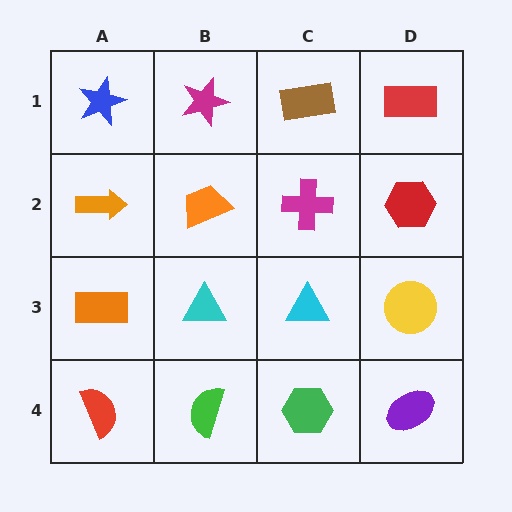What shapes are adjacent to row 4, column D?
A yellow circle (row 3, column D), a green hexagon (row 4, column C).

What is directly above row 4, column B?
A cyan triangle.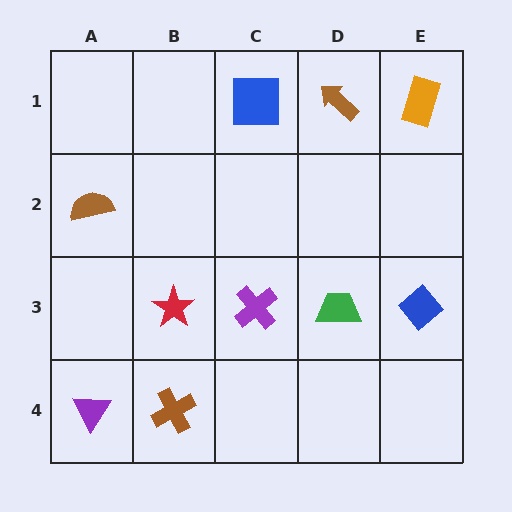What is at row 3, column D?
A green trapezoid.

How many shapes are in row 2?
1 shape.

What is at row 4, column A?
A purple triangle.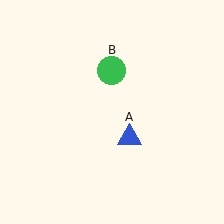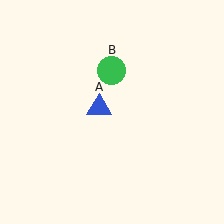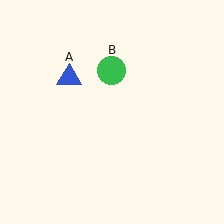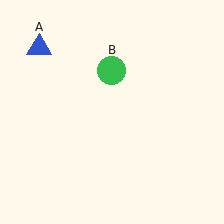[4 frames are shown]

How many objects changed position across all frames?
1 object changed position: blue triangle (object A).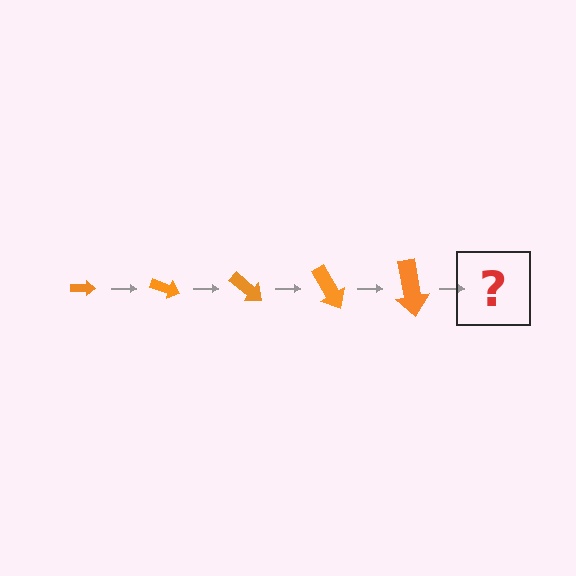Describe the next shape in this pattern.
It should be an arrow, larger than the previous one and rotated 100 degrees from the start.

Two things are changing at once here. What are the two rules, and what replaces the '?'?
The two rules are that the arrow grows larger each step and it rotates 20 degrees each step. The '?' should be an arrow, larger than the previous one and rotated 100 degrees from the start.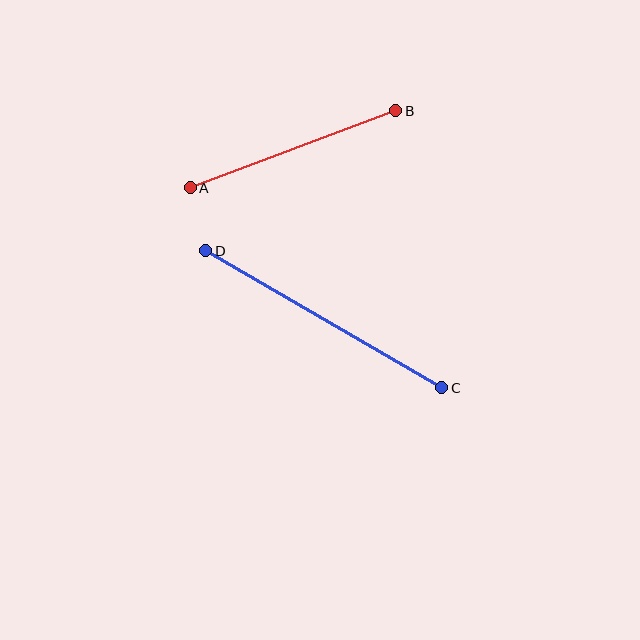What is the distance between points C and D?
The distance is approximately 273 pixels.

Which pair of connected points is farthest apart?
Points C and D are farthest apart.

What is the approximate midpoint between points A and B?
The midpoint is at approximately (293, 149) pixels.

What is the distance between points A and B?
The distance is approximately 220 pixels.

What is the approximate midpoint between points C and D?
The midpoint is at approximately (324, 319) pixels.